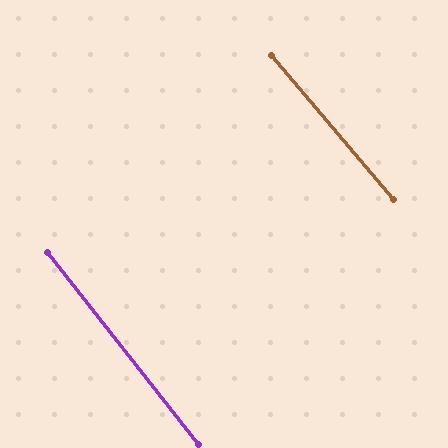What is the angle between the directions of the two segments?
Approximately 2 degrees.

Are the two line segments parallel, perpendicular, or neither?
Parallel — their directions differ by only 1.8°.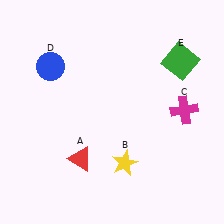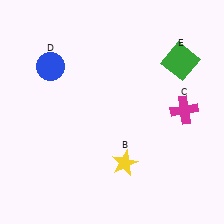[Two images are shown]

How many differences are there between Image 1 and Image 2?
There is 1 difference between the two images.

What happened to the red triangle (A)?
The red triangle (A) was removed in Image 2. It was in the bottom-left area of Image 1.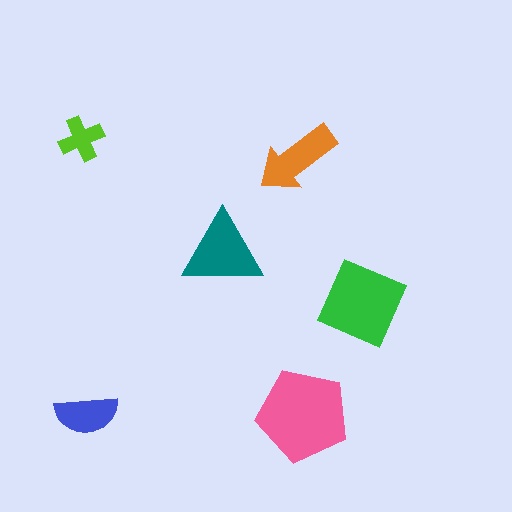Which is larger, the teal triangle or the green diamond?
The green diamond.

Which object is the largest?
The pink pentagon.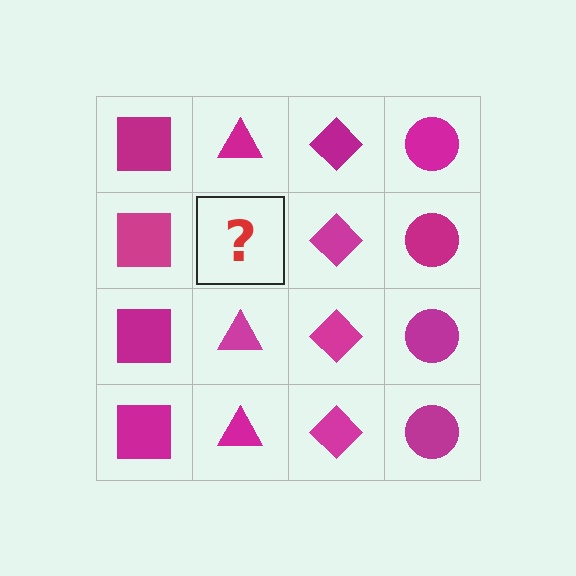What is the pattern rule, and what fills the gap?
The rule is that each column has a consistent shape. The gap should be filled with a magenta triangle.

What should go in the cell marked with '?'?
The missing cell should contain a magenta triangle.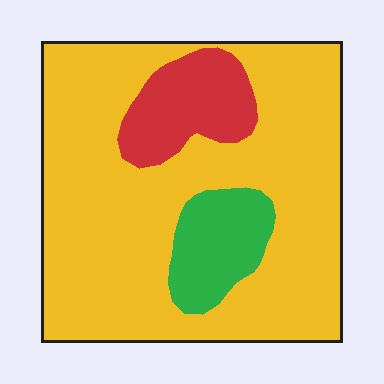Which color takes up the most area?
Yellow, at roughly 75%.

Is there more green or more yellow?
Yellow.